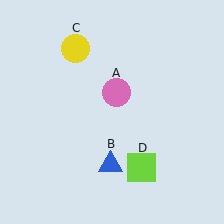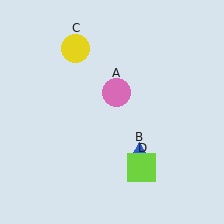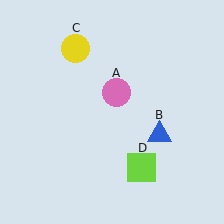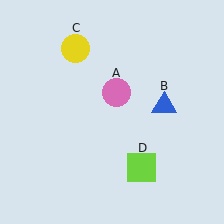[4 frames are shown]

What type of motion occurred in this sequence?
The blue triangle (object B) rotated counterclockwise around the center of the scene.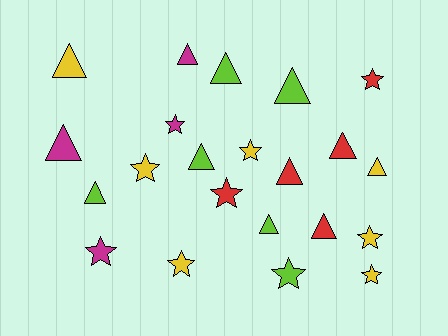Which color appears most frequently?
Yellow, with 7 objects.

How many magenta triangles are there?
There are 2 magenta triangles.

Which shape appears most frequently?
Triangle, with 12 objects.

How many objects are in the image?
There are 22 objects.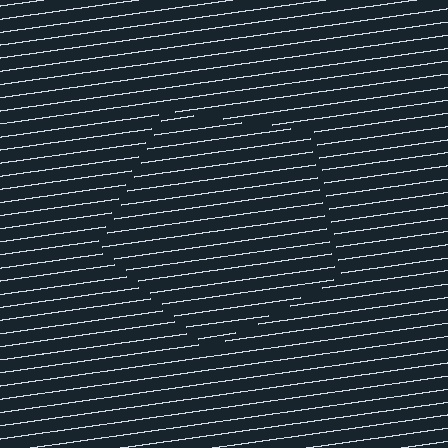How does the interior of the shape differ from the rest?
The interior of the shape contains the same grating, shifted by half a period — the contour is defined by the phase discontinuity where line-ends from the inner and outer gratings abut.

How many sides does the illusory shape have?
5 sides — the line-ends trace a pentagon.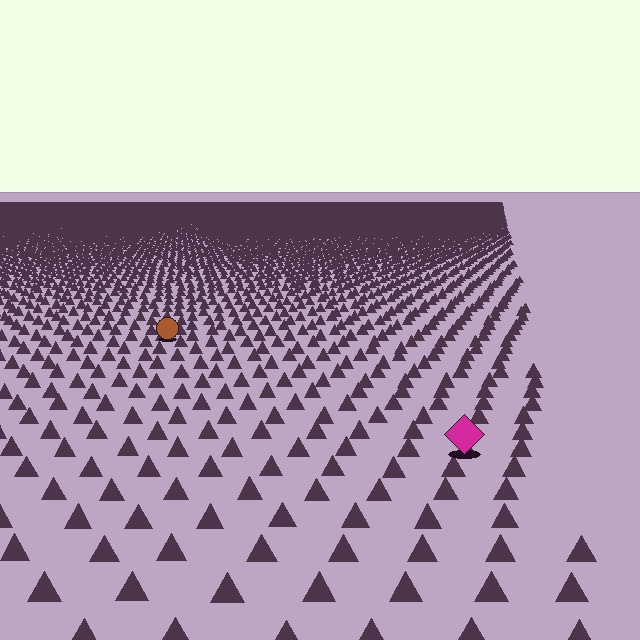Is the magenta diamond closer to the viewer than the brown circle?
Yes. The magenta diamond is closer — you can tell from the texture gradient: the ground texture is coarser near it.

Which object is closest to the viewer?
The magenta diamond is closest. The texture marks near it are larger and more spread out.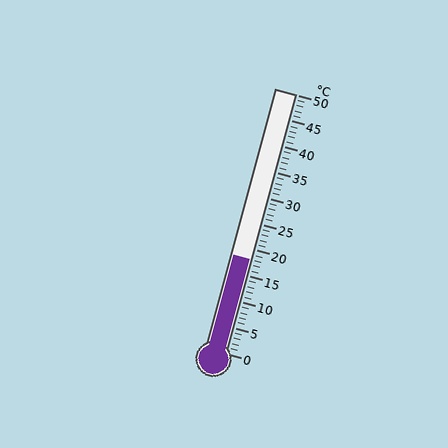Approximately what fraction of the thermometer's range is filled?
The thermometer is filled to approximately 35% of its range.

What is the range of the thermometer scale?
The thermometer scale ranges from 0°C to 50°C.